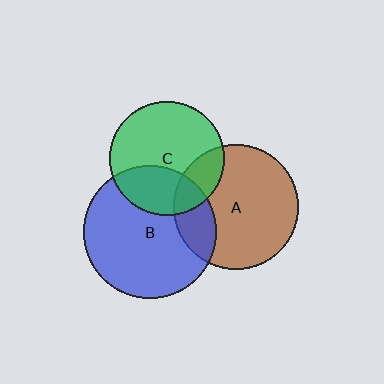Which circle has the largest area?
Circle B (blue).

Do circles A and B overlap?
Yes.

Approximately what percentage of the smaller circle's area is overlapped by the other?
Approximately 20%.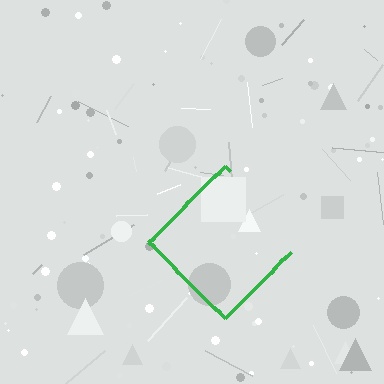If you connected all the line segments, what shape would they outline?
They would outline a diamond.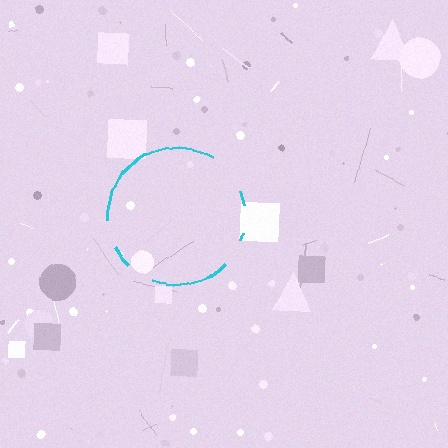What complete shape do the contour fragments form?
The contour fragments form a circle.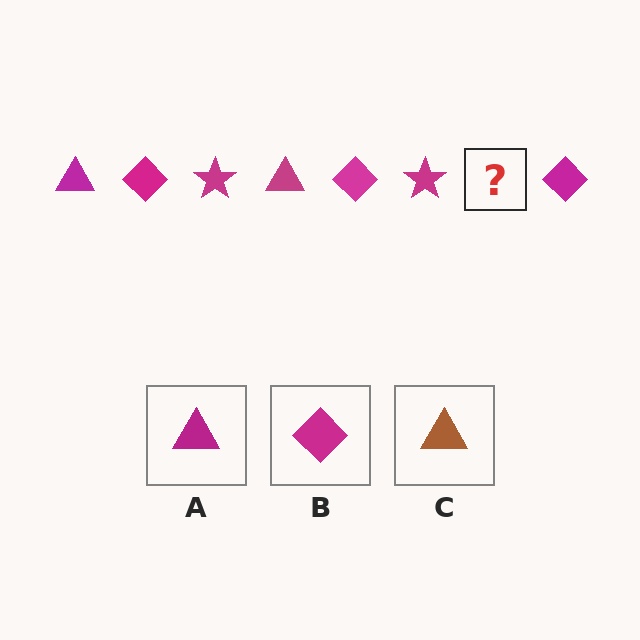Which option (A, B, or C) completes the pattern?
A.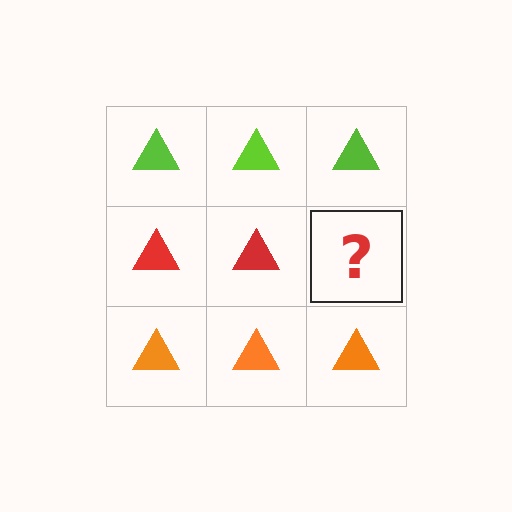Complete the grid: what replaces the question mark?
The question mark should be replaced with a red triangle.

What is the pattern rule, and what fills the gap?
The rule is that each row has a consistent color. The gap should be filled with a red triangle.